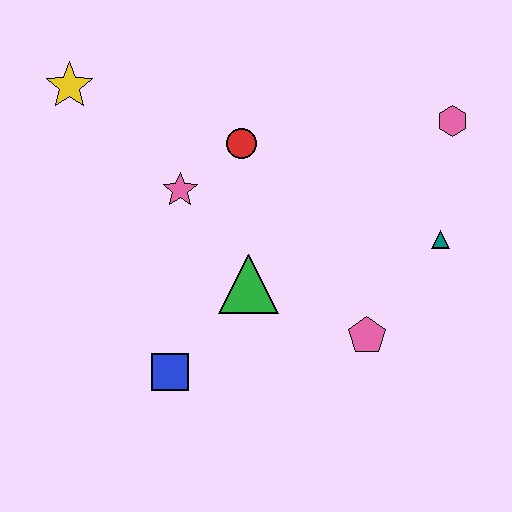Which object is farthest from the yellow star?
The teal triangle is farthest from the yellow star.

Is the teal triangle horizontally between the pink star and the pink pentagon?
No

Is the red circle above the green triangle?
Yes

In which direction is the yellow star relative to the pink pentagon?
The yellow star is to the left of the pink pentagon.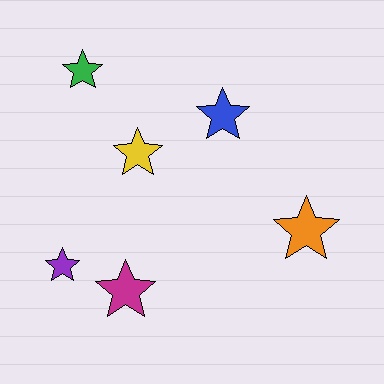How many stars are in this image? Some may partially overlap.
There are 6 stars.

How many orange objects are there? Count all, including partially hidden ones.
There is 1 orange object.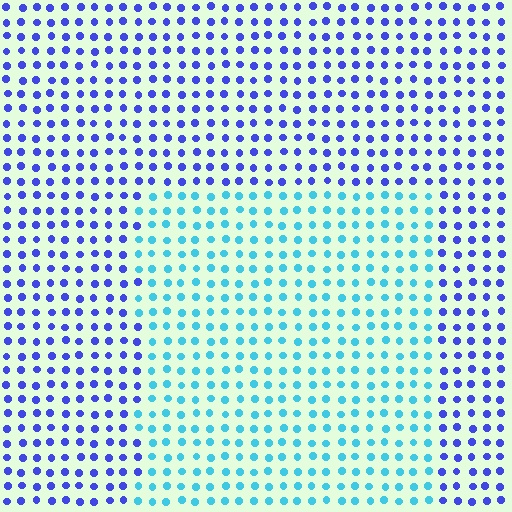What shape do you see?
I see a rectangle.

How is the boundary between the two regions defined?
The boundary is defined purely by a slight shift in hue (about 48 degrees). Spacing, size, and orientation are identical on both sides.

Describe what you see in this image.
The image is filled with small blue elements in a uniform arrangement. A rectangle-shaped region is visible where the elements are tinted to a slightly different hue, forming a subtle color boundary.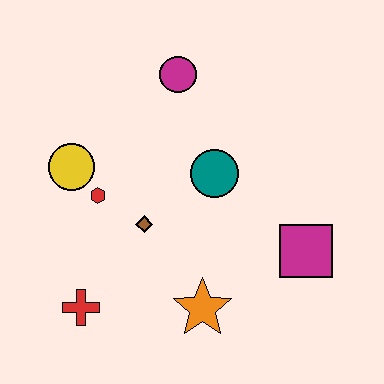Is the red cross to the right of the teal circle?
No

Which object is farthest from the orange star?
The magenta circle is farthest from the orange star.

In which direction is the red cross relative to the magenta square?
The red cross is to the left of the magenta square.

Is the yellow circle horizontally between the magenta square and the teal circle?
No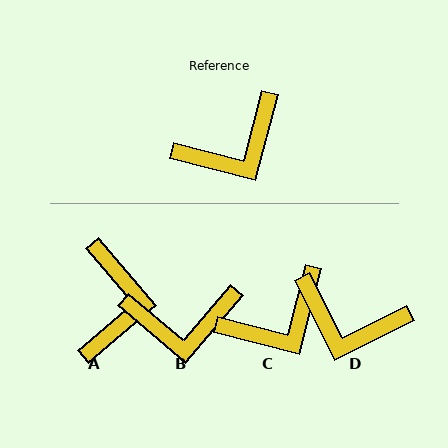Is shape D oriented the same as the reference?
No, it is off by about 49 degrees.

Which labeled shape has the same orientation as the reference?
C.